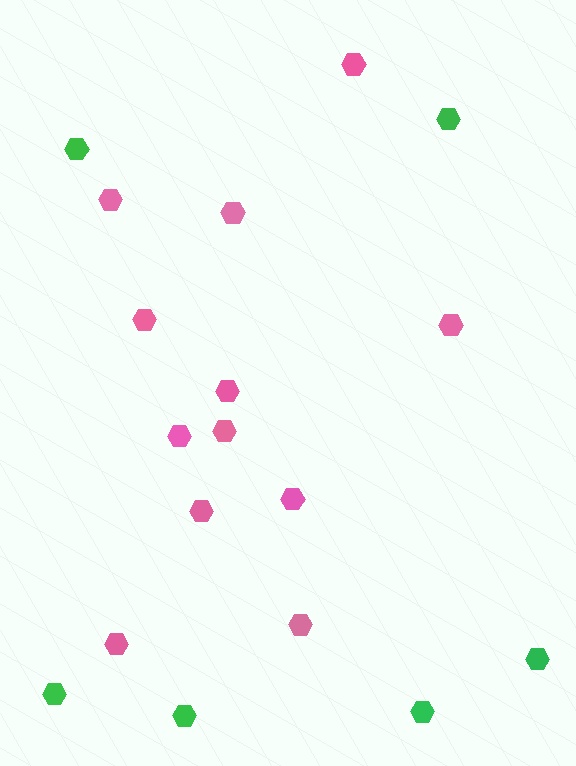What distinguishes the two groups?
There are 2 groups: one group of pink hexagons (12) and one group of green hexagons (6).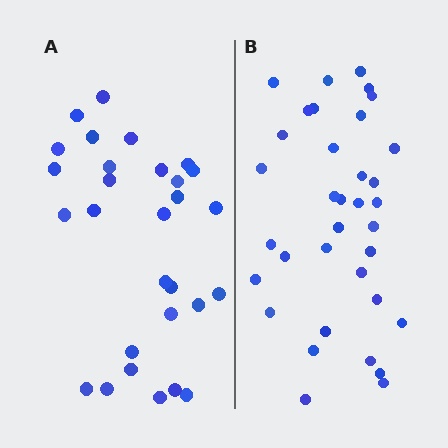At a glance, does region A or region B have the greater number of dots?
Region B (the right region) has more dots.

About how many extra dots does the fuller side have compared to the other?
Region B has about 6 more dots than region A.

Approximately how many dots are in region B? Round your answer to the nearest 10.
About 40 dots. (The exact count is 35, which rounds to 40.)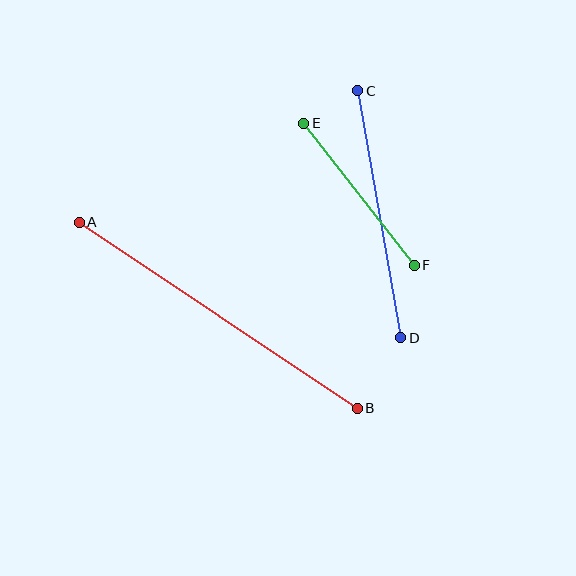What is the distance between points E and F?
The distance is approximately 180 pixels.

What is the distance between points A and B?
The distance is approximately 335 pixels.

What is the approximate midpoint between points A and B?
The midpoint is at approximately (218, 315) pixels.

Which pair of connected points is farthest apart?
Points A and B are farthest apart.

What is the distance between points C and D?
The distance is approximately 251 pixels.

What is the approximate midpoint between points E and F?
The midpoint is at approximately (359, 194) pixels.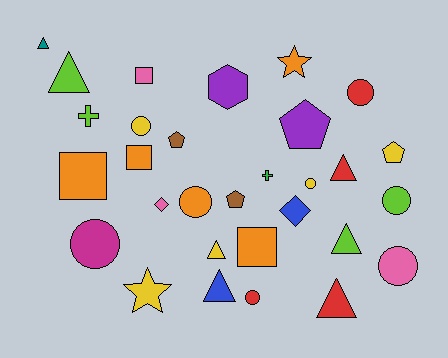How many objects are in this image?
There are 30 objects.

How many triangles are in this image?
There are 7 triangles.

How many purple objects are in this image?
There are 2 purple objects.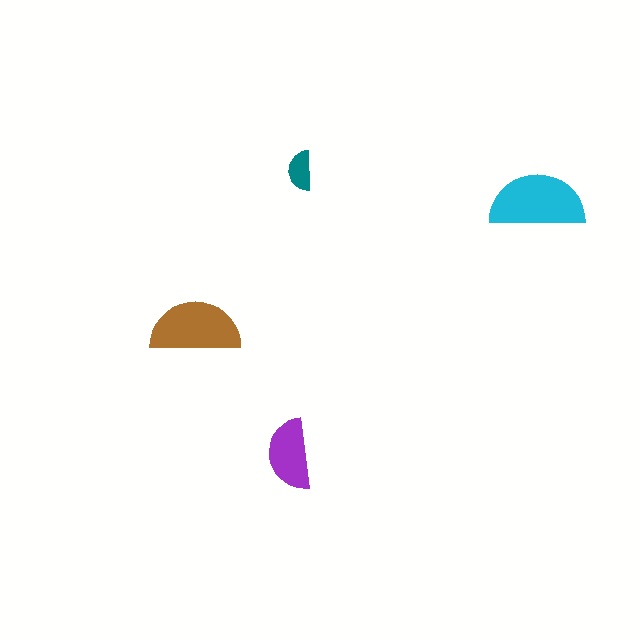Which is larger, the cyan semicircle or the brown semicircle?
The cyan one.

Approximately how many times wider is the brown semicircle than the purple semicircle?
About 1.5 times wider.